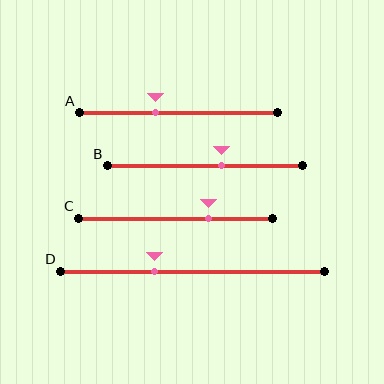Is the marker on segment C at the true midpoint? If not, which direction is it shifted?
No, the marker on segment C is shifted to the right by about 17% of the segment length.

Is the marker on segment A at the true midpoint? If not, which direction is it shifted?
No, the marker on segment A is shifted to the left by about 12% of the segment length.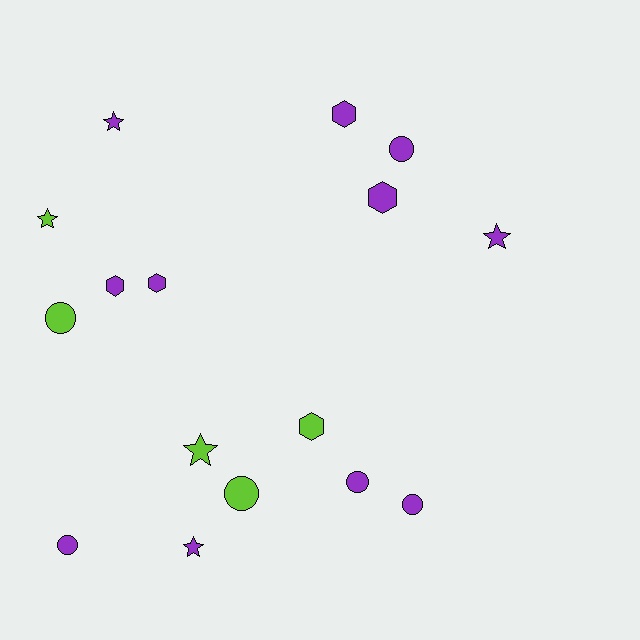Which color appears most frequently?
Purple, with 11 objects.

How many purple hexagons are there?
There are 4 purple hexagons.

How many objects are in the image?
There are 16 objects.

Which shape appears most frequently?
Circle, with 6 objects.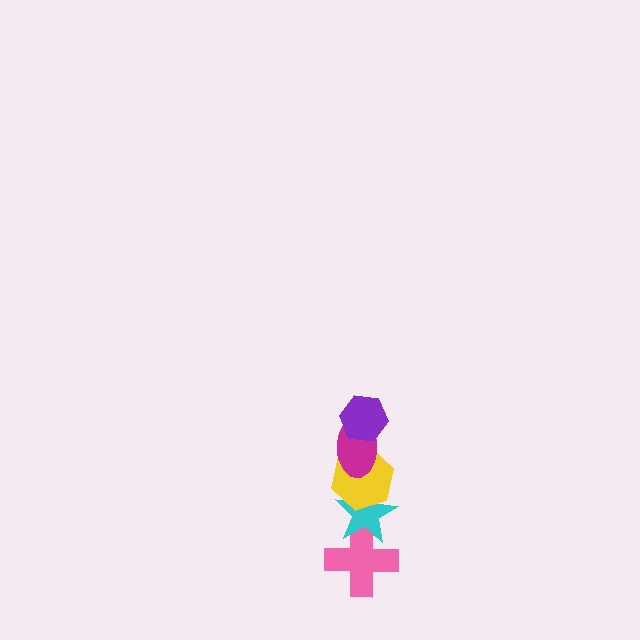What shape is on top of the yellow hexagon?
The magenta ellipse is on top of the yellow hexagon.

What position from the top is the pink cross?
The pink cross is 5th from the top.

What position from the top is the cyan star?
The cyan star is 4th from the top.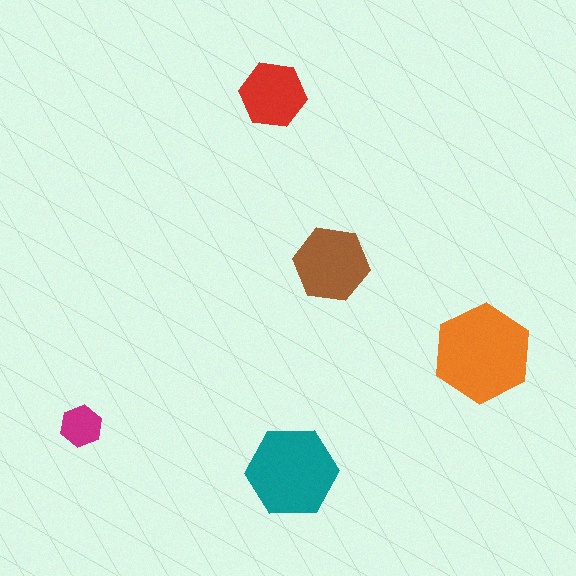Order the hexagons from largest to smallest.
the orange one, the teal one, the brown one, the red one, the magenta one.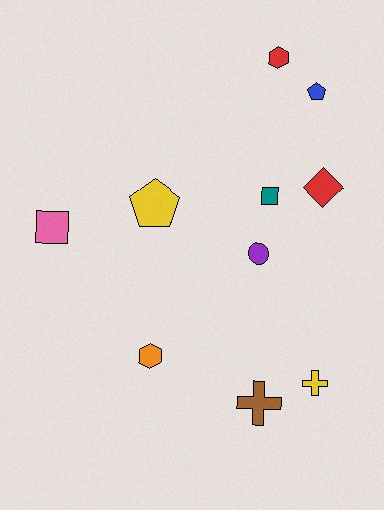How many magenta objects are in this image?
There are no magenta objects.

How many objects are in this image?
There are 10 objects.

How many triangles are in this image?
There are no triangles.